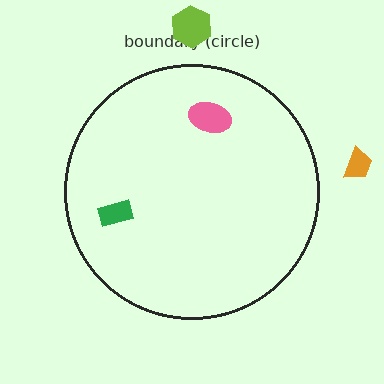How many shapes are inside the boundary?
2 inside, 2 outside.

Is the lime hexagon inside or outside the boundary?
Outside.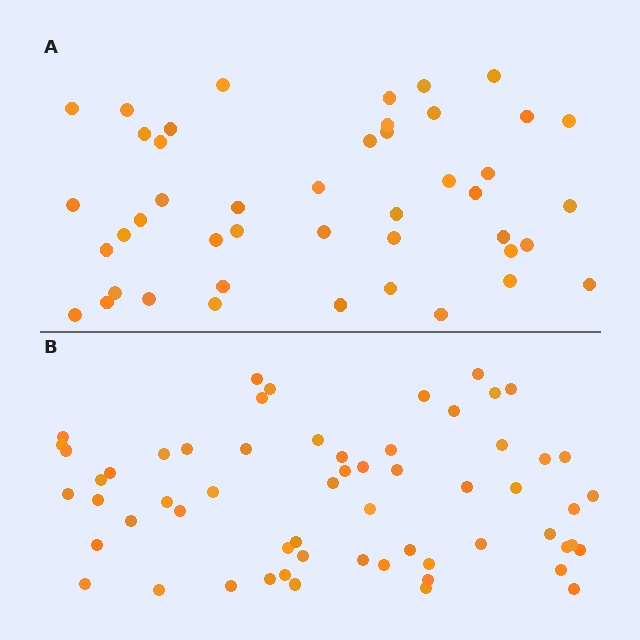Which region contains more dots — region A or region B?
Region B (the bottom region) has more dots.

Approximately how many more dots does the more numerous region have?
Region B has approximately 15 more dots than region A.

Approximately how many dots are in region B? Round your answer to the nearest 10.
About 60 dots.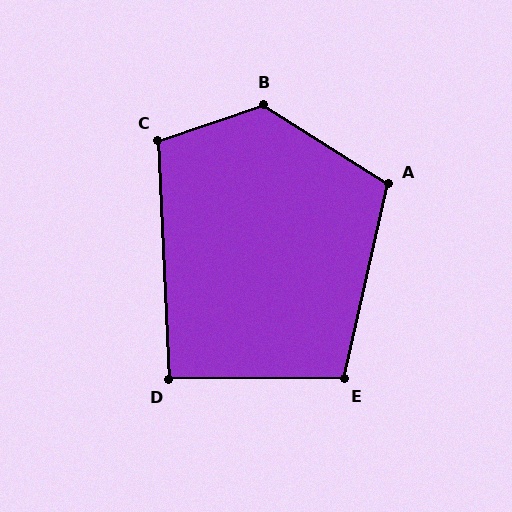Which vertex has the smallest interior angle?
D, at approximately 92 degrees.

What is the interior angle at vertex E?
Approximately 103 degrees (obtuse).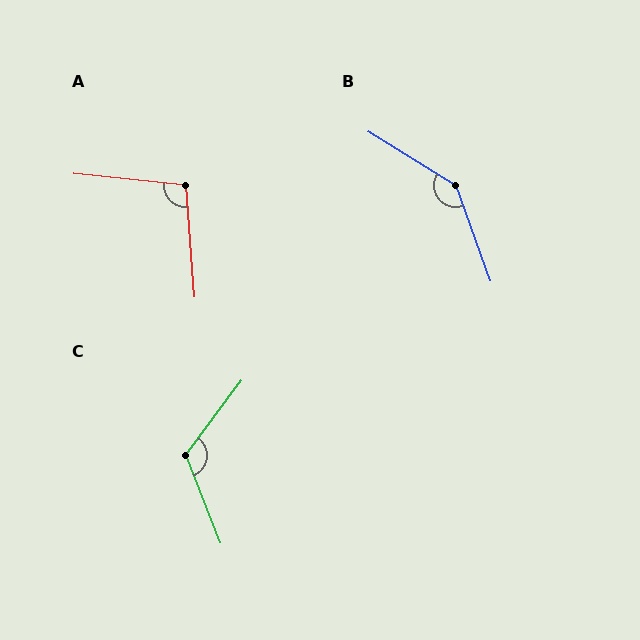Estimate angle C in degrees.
Approximately 122 degrees.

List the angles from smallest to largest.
A (100°), C (122°), B (142°).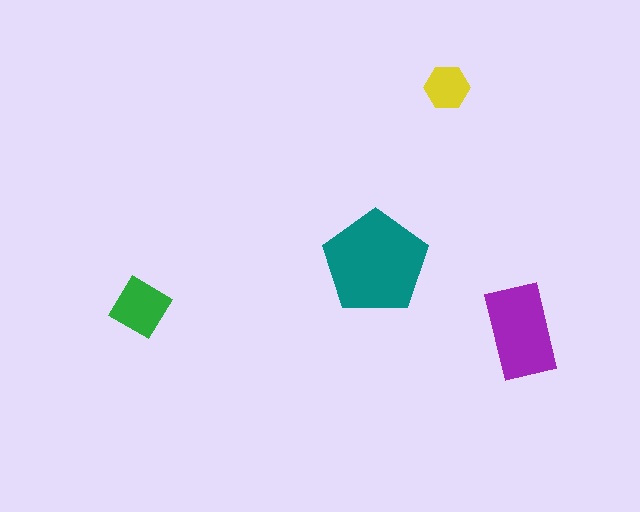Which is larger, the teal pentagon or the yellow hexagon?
The teal pentagon.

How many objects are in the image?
There are 4 objects in the image.